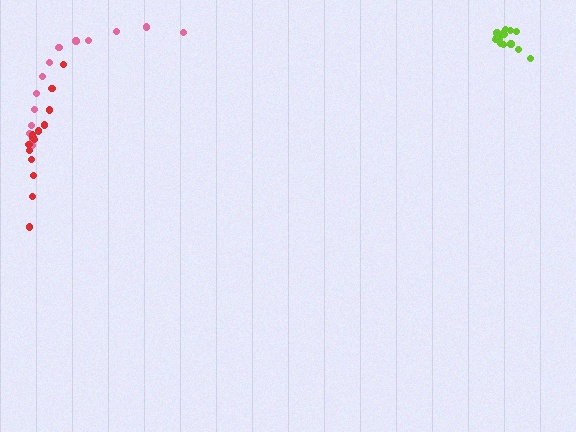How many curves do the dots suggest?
There are 3 distinct paths.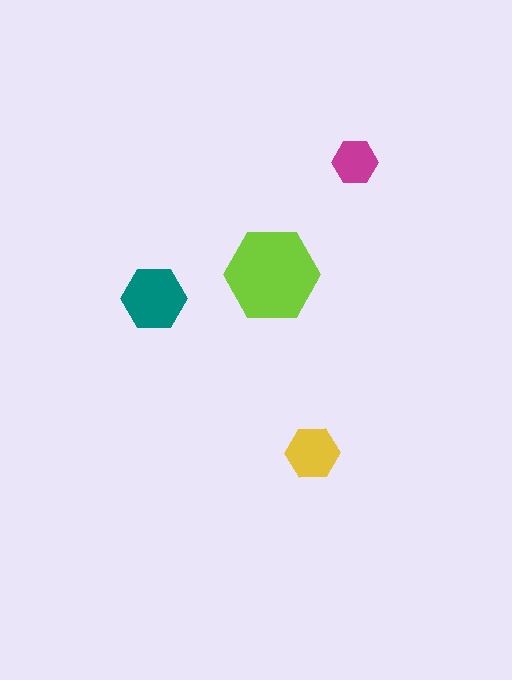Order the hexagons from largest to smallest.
the lime one, the teal one, the yellow one, the magenta one.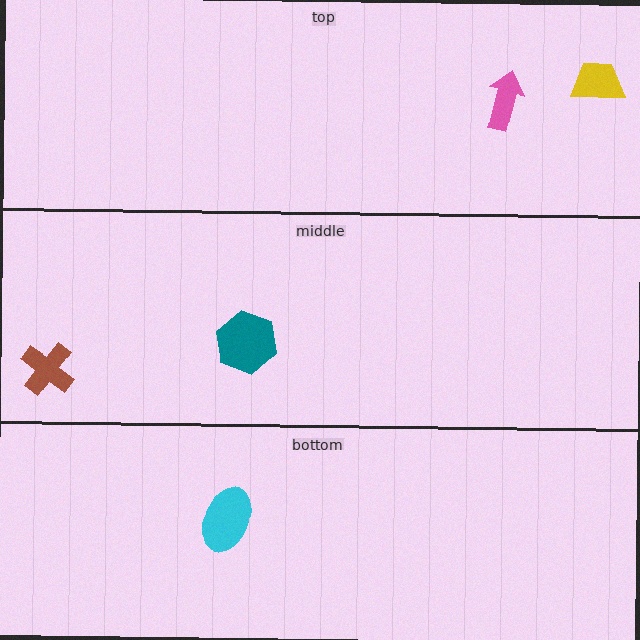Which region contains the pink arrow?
The top region.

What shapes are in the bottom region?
The cyan ellipse.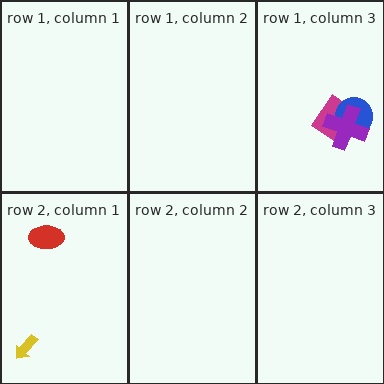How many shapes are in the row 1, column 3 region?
3.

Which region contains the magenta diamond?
The row 1, column 3 region.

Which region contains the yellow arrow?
The row 2, column 1 region.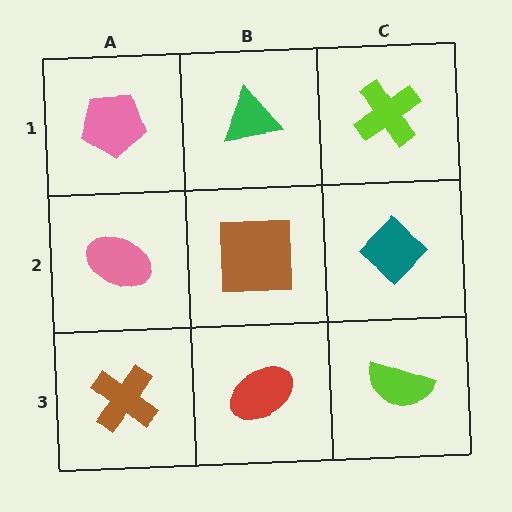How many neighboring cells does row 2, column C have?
3.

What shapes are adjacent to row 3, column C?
A teal diamond (row 2, column C), a red ellipse (row 3, column B).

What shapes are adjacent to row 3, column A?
A pink ellipse (row 2, column A), a red ellipse (row 3, column B).